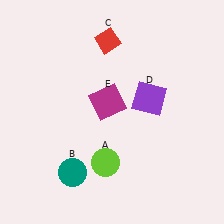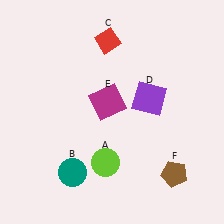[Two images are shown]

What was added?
A brown pentagon (F) was added in Image 2.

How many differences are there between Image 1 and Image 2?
There is 1 difference between the two images.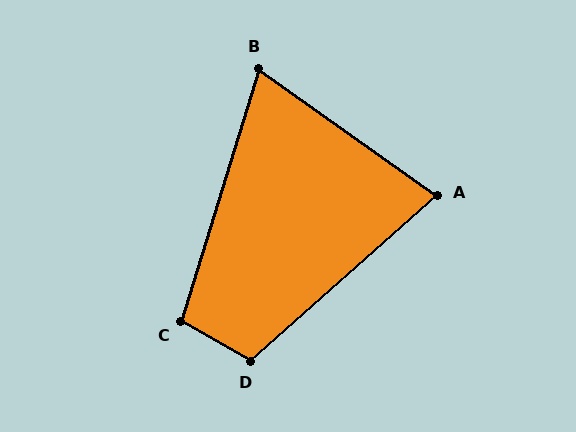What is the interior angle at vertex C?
Approximately 103 degrees (obtuse).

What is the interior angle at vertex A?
Approximately 77 degrees (acute).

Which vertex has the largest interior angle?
D, at approximately 108 degrees.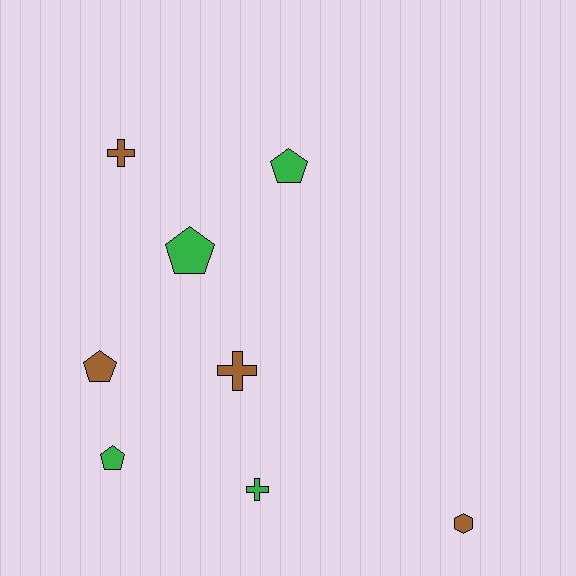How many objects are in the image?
There are 8 objects.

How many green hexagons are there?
There are no green hexagons.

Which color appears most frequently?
Green, with 4 objects.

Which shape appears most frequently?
Pentagon, with 4 objects.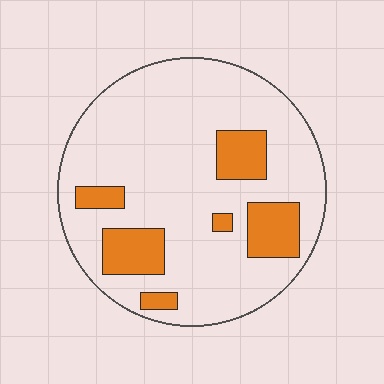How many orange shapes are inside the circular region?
6.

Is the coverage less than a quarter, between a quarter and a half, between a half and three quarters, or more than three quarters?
Less than a quarter.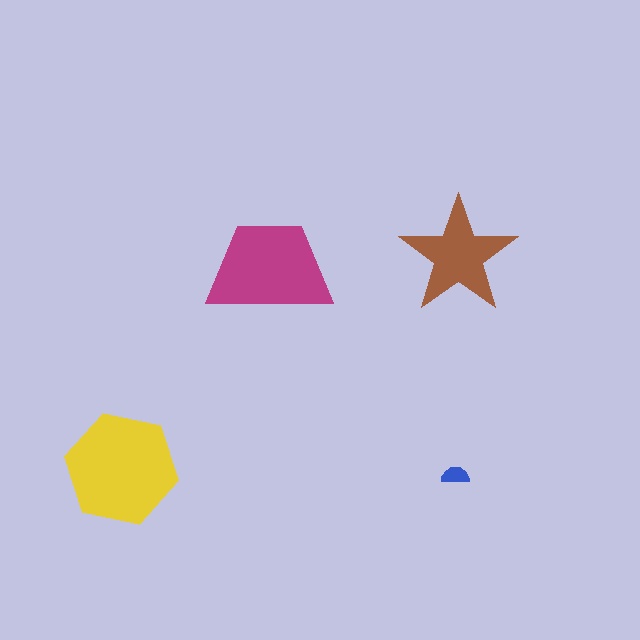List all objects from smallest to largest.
The blue semicircle, the brown star, the magenta trapezoid, the yellow hexagon.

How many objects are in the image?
There are 4 objects in the image.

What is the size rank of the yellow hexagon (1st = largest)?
1st.